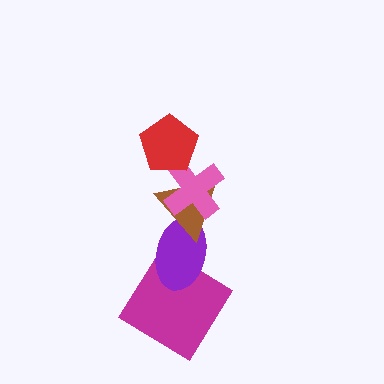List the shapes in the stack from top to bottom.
From top to bottom: the red pentagon, the pink cross, the brown triangle, the purple ellipse, the magenta diamond.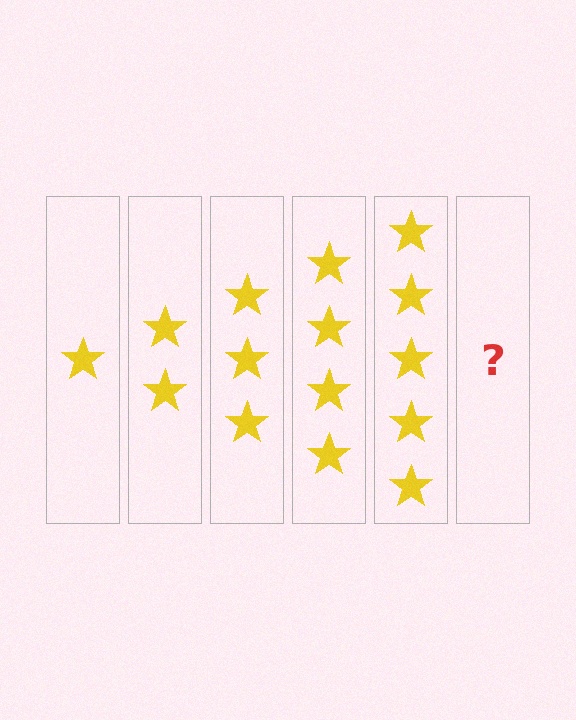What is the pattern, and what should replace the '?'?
The pattern is that each step adds one more star. The '?' should be 6 stars.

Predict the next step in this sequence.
The next step is 6 stars.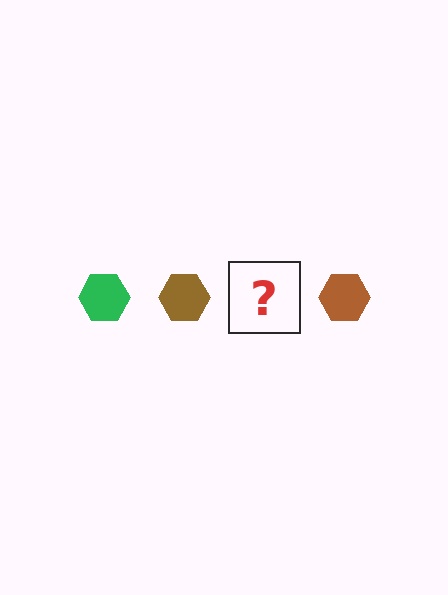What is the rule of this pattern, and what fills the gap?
The rule is that the pattern cycles through green, brown hexagons. The gap should be filled with a green hexagon.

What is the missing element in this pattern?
The missing element is a green hexagon.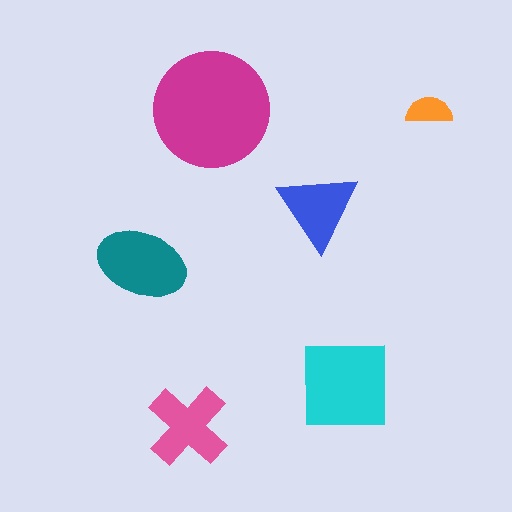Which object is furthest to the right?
The orange semicircle is rightmost.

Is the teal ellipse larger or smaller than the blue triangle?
Larger.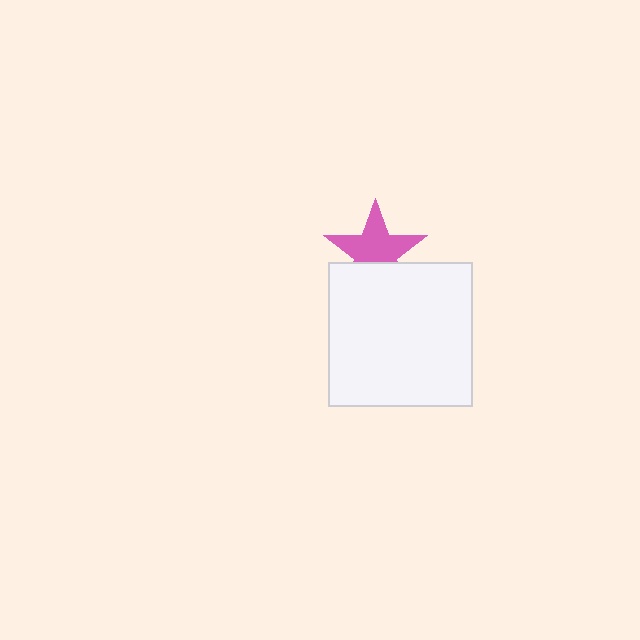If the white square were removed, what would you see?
You would see the complete pink star.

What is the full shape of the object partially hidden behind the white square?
The partially hidden object is a pink star.